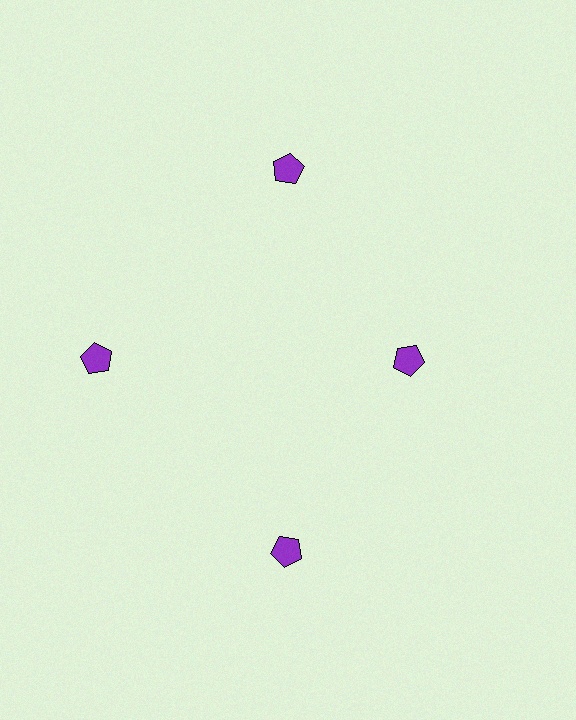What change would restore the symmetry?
The symmetry would be restored by moving it outward, back onto the ring so that all 4 pentagons sit at equal angles and equal distance from the center.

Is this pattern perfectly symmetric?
No. The 4 purple pentagons are arranged in a ring, but one element near the 3 o'clock position is pulled inward toward the center, breaking the 4-fold rotational symmetry.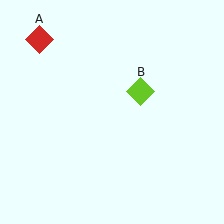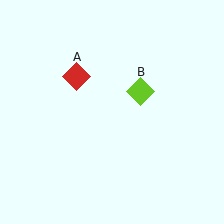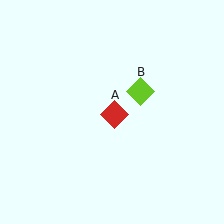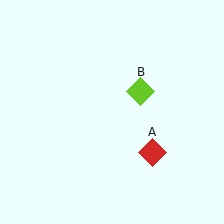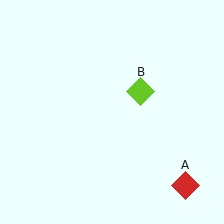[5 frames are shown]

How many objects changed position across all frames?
1 object changed position: red diamond (object A).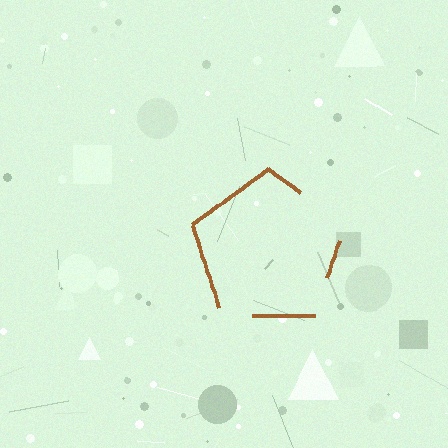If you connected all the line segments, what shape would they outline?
They would outline a pentagon.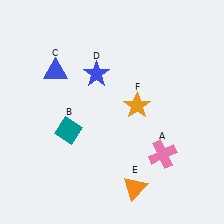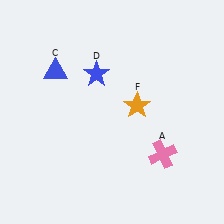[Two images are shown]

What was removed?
The teal diamond (B), the orange triangle (E) were removed in Image 2.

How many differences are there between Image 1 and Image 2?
There are 2 differences between the two images.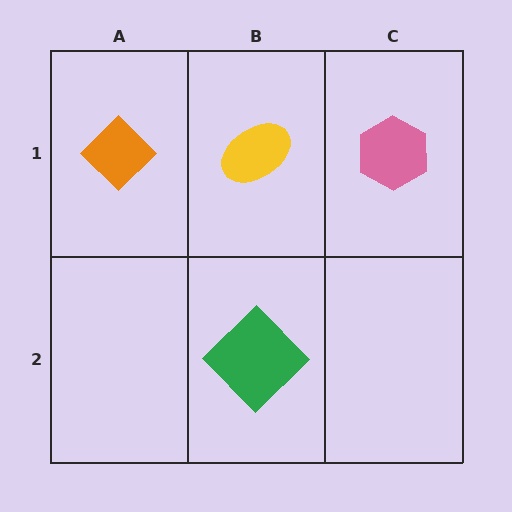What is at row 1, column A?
An orange diamond.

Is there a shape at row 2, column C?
No, that cell is empty.